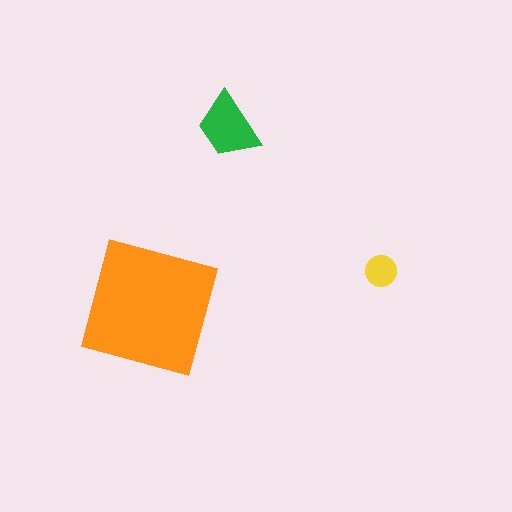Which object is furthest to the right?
The yellow circle is rightmost.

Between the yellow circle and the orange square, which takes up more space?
The orange square.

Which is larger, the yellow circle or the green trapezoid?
The green trapezoid.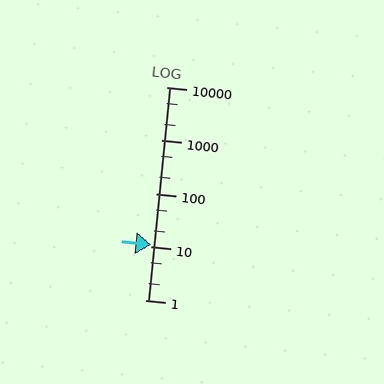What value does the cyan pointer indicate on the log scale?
The pointer indicates approximately 11.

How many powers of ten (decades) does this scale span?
The scale spans 4 decades, from 1 to 10000.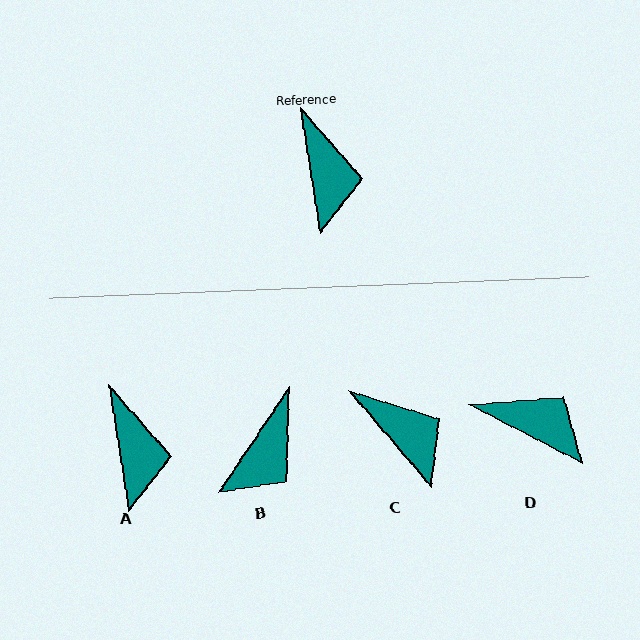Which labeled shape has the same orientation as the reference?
A.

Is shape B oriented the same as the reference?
No, it is off by about 43 degrees.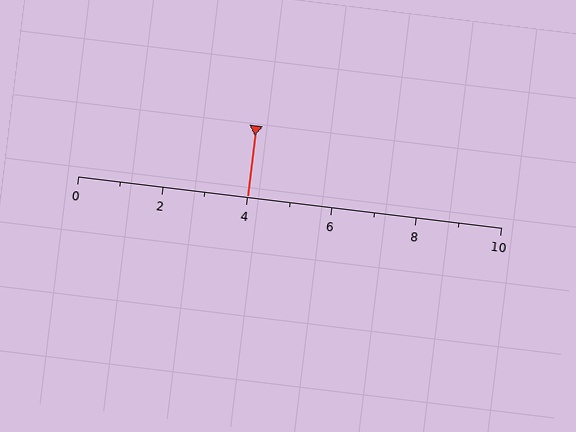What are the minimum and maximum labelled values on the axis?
The axis runs from 0 to 10.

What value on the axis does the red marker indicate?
The marker indicates approximately 4.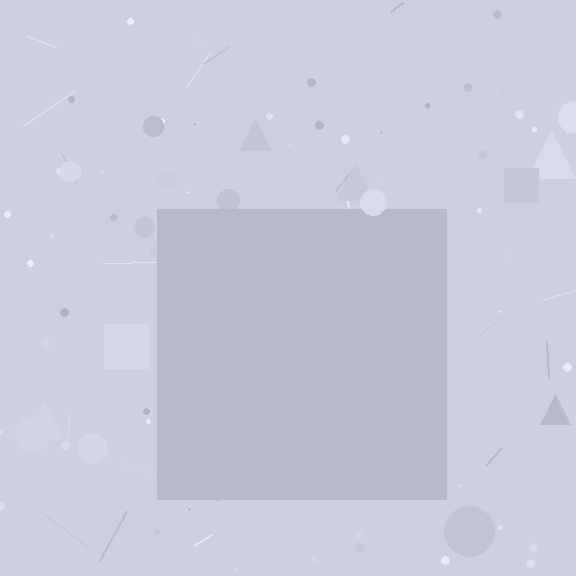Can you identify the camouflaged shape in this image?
The camouflaged shape is a square.